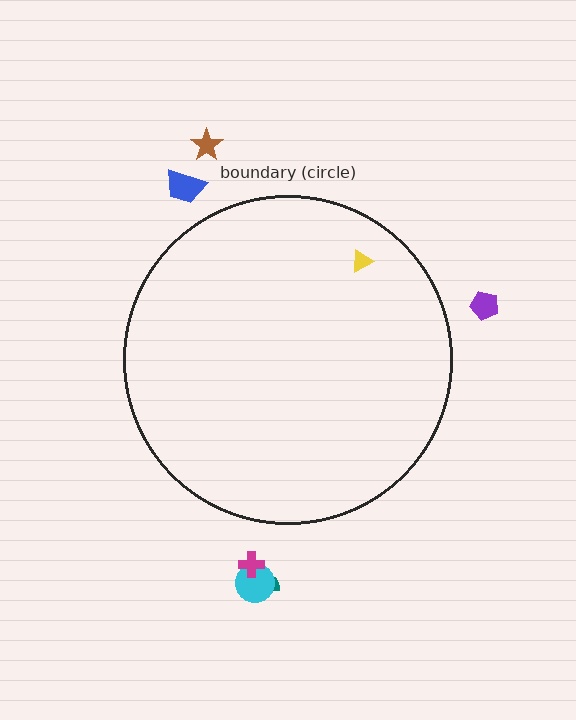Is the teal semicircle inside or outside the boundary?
Outside.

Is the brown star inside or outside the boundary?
Outside.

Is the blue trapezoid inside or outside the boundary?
Outside.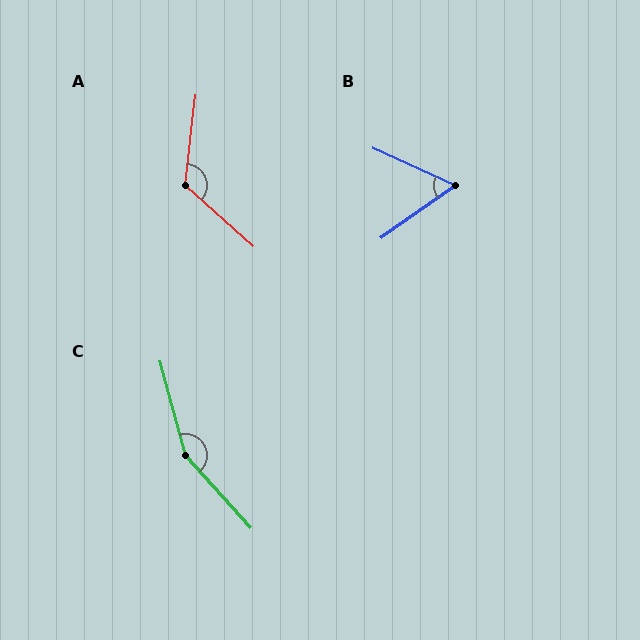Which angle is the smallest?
B, at approximately 60 degrees.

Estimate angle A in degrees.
Approximately 125 degrees.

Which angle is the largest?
C, at approximately 153 degrees.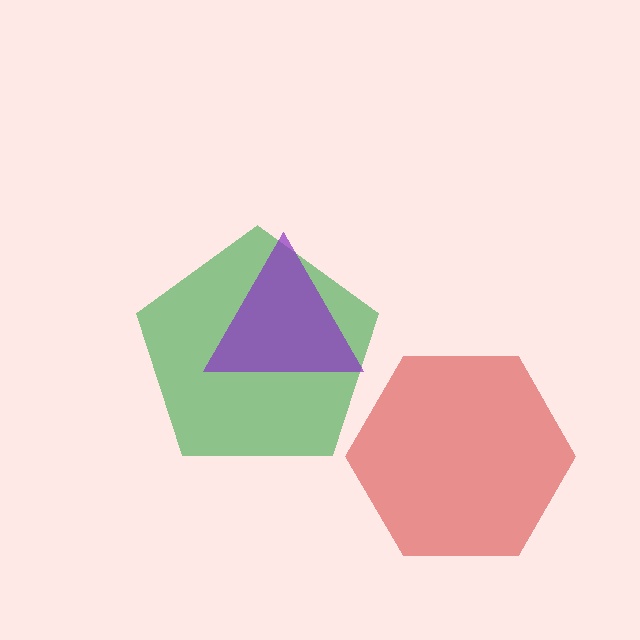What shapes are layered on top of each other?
The layered shapes are: a red hexagon, a green pentagon, a purple triangle.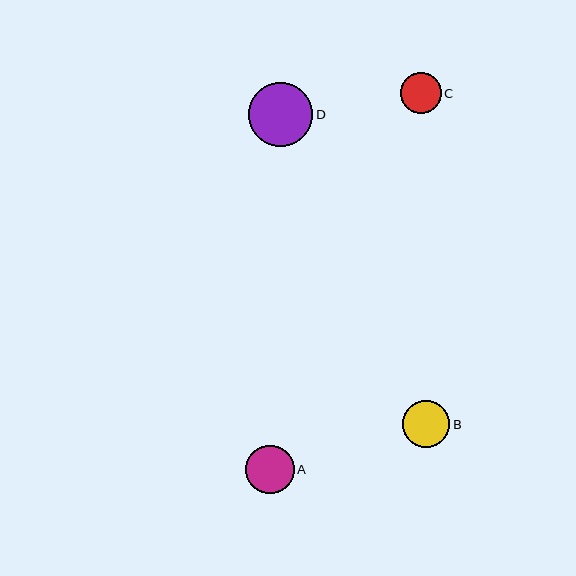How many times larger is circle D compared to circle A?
Circle D is approximately 1.3 times the size of circle A.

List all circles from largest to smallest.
From largest to smallest: D, A, B, C.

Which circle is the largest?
Circle D is the largest with a size of approximately 64 pixels.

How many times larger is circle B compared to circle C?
Circle B is approximately 1.2 times the size of circle C.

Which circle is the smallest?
Circle C is the smallest with a size of approximately 41 pixels.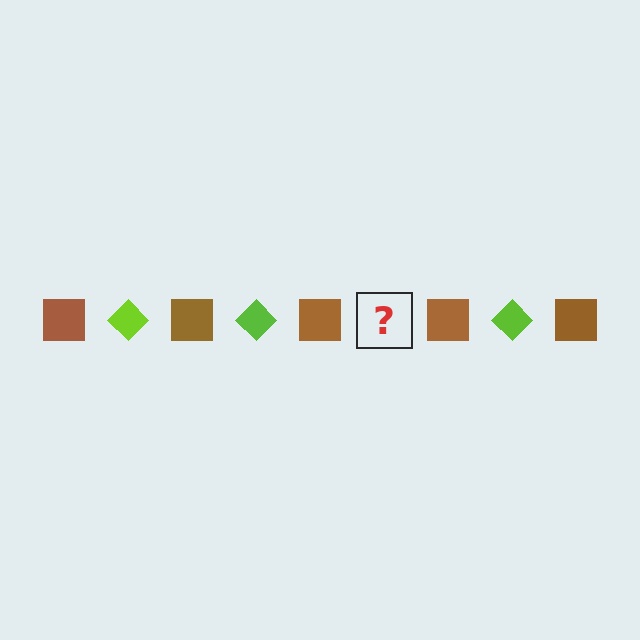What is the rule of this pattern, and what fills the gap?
The rule is that the pattern alternates between brown square and lime diamond. The gap should be filled with a lime diamond.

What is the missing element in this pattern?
The missing element is a lime diamond.